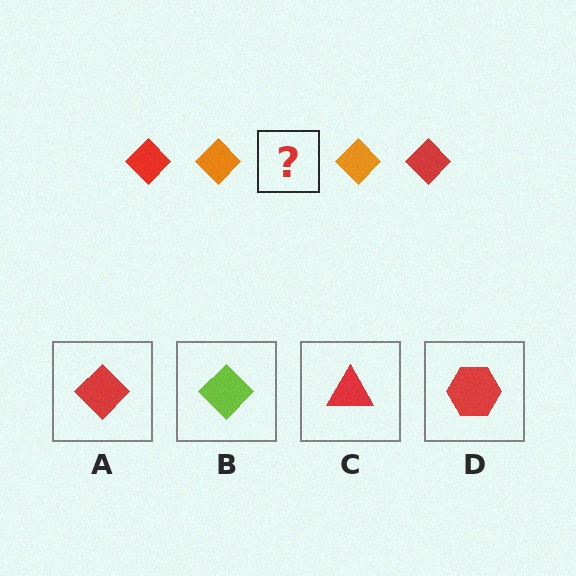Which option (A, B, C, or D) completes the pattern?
A.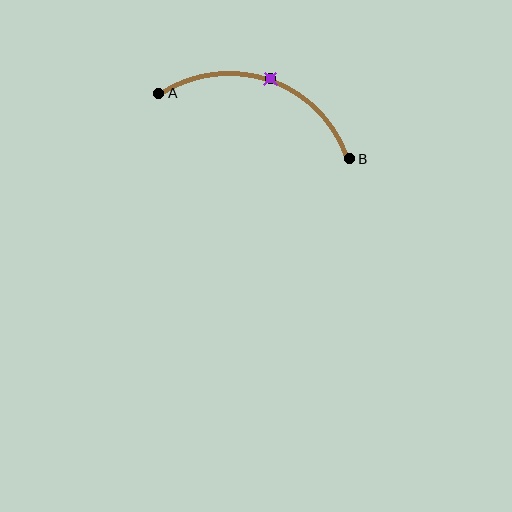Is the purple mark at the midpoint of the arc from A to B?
Yes. The purple mark lies on the arc at equal arc-length from both A and B — it is the arc midpoint.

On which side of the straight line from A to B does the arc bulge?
The arc bulges above the straight line connecting A and B.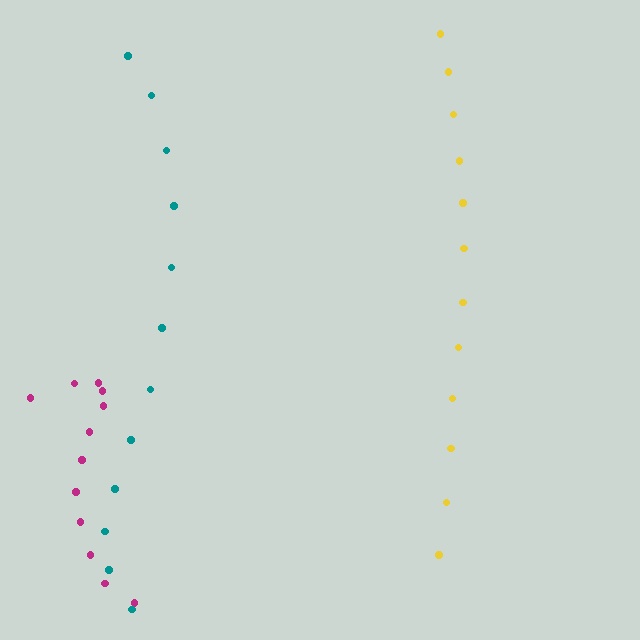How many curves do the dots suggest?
There are 3 distinct paths.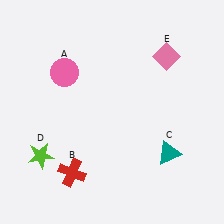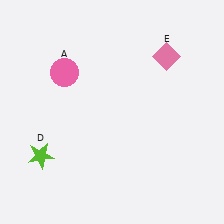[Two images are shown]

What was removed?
The red cross (B), the teal triangle (C) were removed in Image 2.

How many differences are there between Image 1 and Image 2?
There are 2 differences between the two images.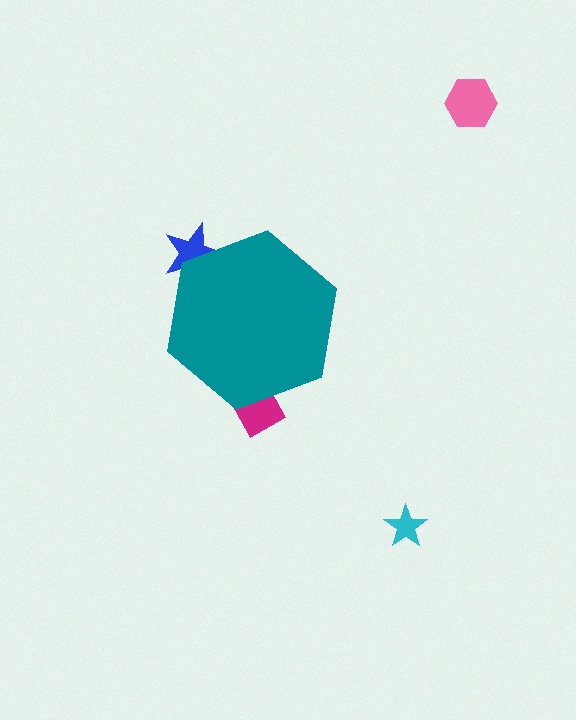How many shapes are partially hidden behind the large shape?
2 shapes are partially hidden.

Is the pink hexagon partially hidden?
No, the pink hexagon is fully visible.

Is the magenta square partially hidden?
Yes, the magenta square is partially hidden behind the teal hexagon.